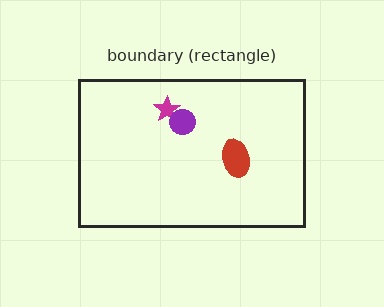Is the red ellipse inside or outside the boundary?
Inside.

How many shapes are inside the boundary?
3 inside, 0 outside.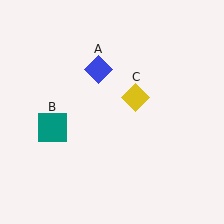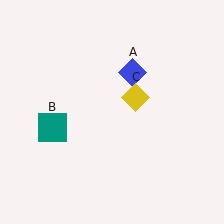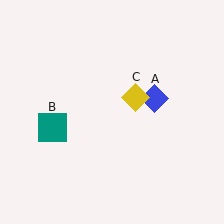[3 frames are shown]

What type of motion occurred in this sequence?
The blue diamond (object A) rotated clockwise around the center of the scene.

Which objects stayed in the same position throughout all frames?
Teal square (object B) and yellow diamond (object C) remained stationary.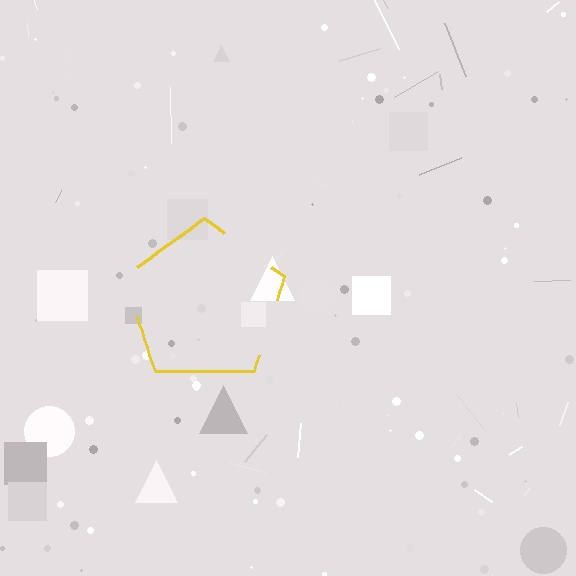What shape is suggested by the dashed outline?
The dashed outline suggests a pentagon.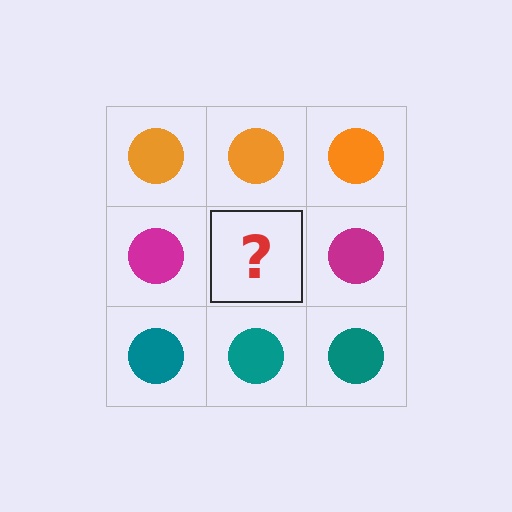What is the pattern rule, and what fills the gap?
The rule is that each row has a consistent color. The gap should be filled with a magenta circle.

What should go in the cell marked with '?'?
The missing cell should contain a magenta circle.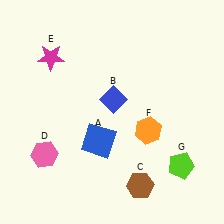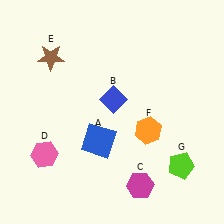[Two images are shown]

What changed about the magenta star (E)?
In Image 1, E is magenta. In Image 2, it changed to brown.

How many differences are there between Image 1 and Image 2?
There are 2 differences between the two images.